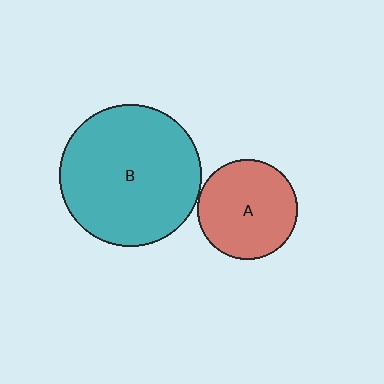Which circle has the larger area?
Circle B (teal).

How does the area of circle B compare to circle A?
Approximately 2.0 times.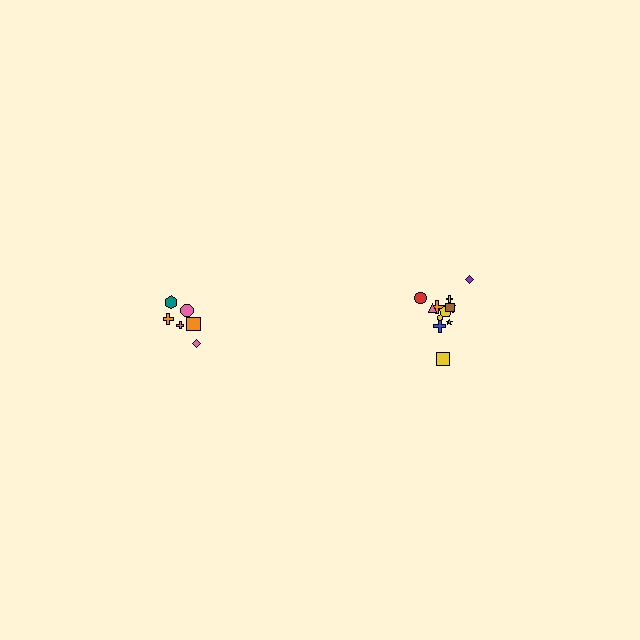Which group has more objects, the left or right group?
The right group.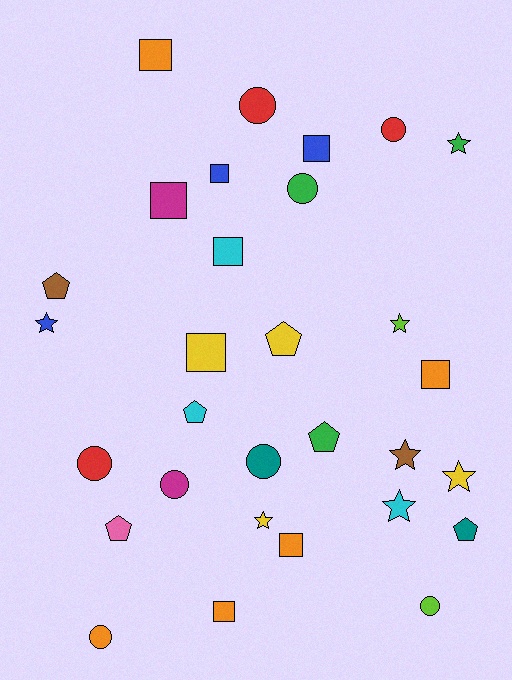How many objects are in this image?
There are 30 objects.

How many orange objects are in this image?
There are 5 orange objects.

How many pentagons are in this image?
There are 6 pentagons.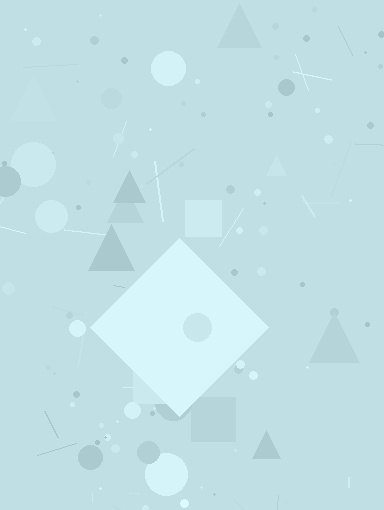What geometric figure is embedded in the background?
A diamond is embedded in the background.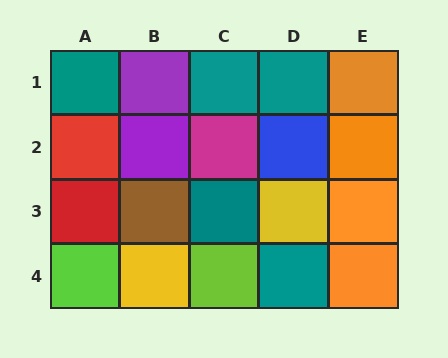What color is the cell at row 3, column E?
Orange.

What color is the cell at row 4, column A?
Lime.